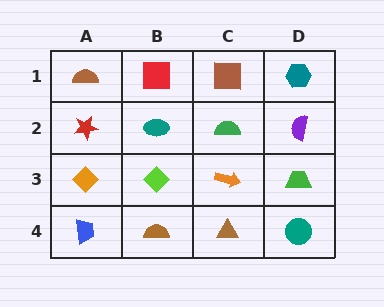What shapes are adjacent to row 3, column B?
A teal ellipse (row 2, column B), a brown semicircle (row 4, column B), an orange diamond (row 3, column A), an orange arrow (row 3, column C).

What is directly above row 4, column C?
An orange arrow.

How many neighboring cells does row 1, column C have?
3.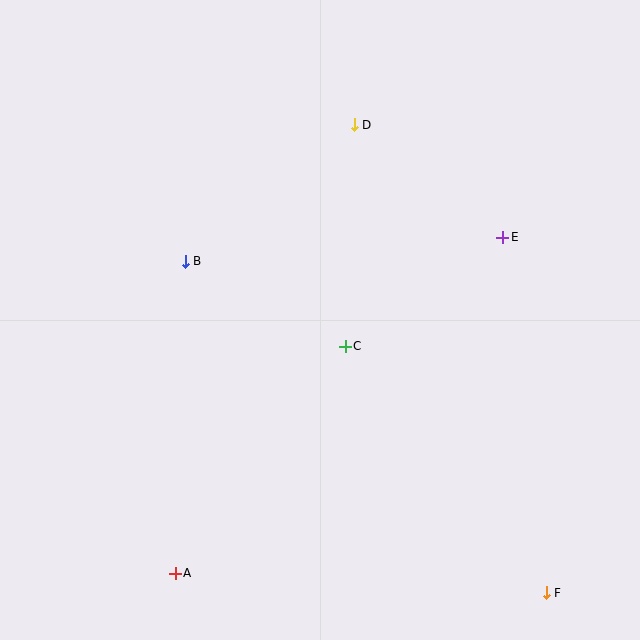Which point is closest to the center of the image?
Point C at (345, 346) is closest to the center.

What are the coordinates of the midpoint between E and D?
The midpoint between E and D is at (429, 181).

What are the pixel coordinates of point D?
Point D is at (354, 125).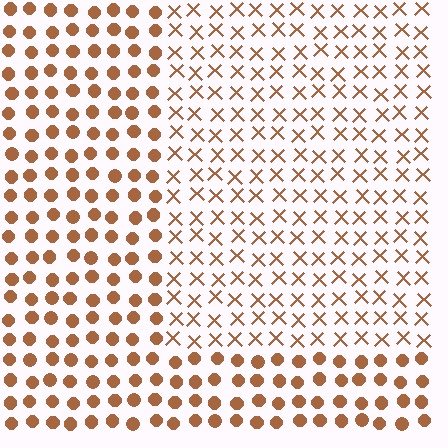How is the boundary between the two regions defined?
The boundary is defined by a change in element shape: X marks inside vs. circles outside. All elements share the same color and spacing.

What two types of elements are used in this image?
The image uses X marks inside the rectangle region and circles outside it.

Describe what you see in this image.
The image is filled with small brown elements arranged in a uniform grid. A rectangle-shaped region contains X marks, while the surrounding area contains circles. The boundary is defined purely by the change in element shape.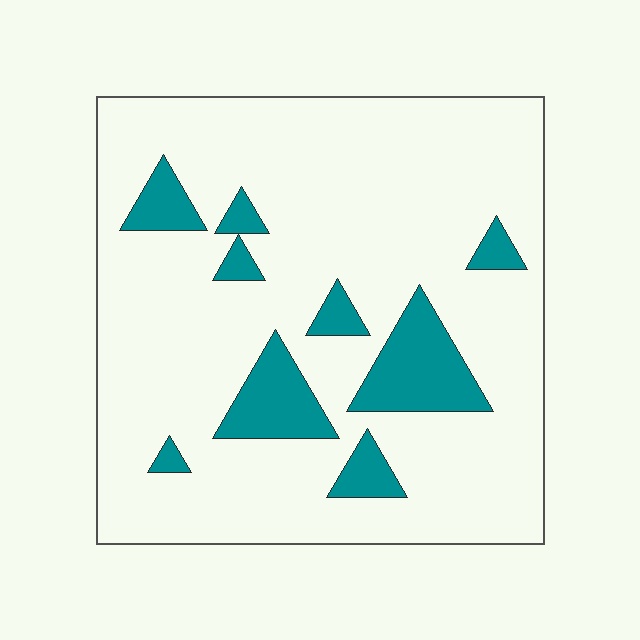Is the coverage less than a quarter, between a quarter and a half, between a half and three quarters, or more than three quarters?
Less than a quarter.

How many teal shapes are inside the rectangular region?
9.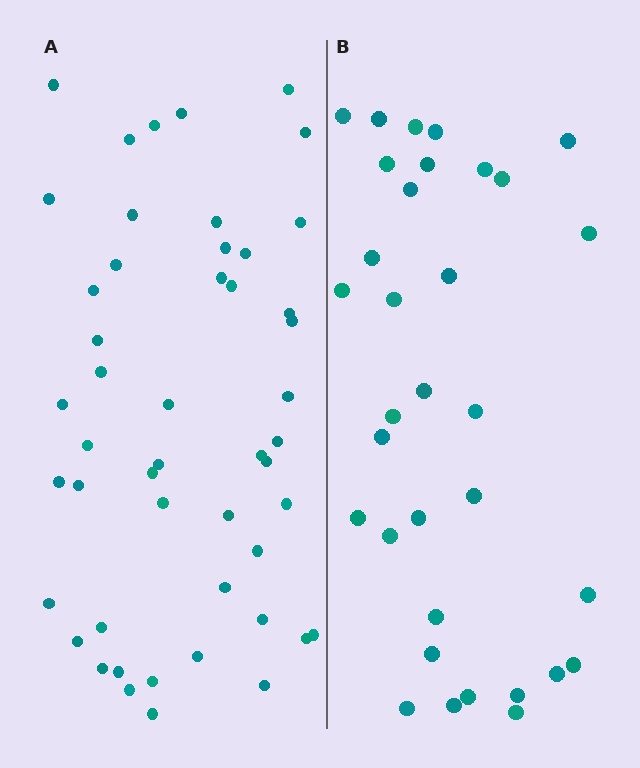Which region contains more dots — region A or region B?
Region A (the left region) has more dots.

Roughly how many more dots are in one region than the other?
Region A has approximately 15 more dots than region B.